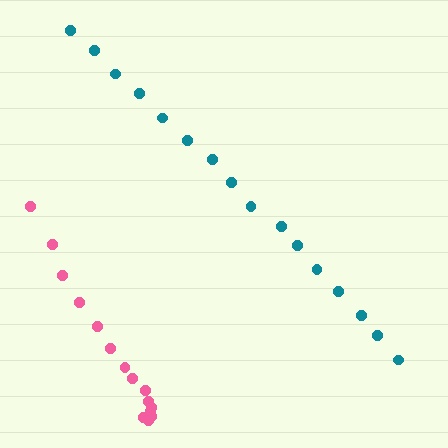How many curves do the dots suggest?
There are 2 distinct paths.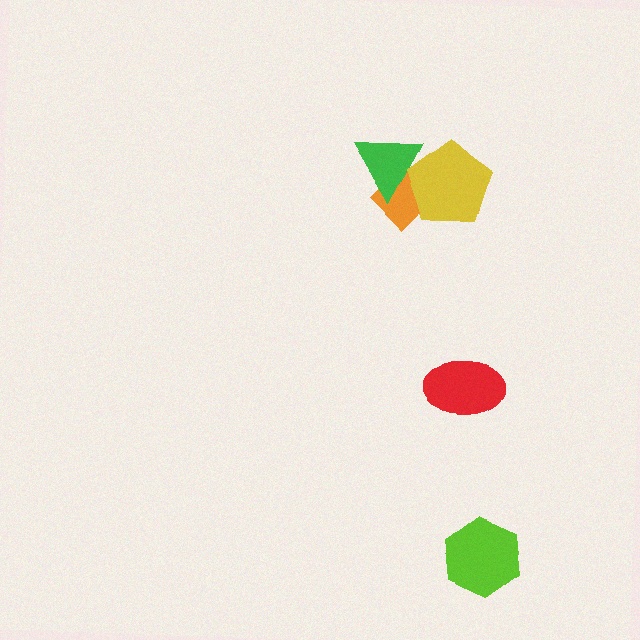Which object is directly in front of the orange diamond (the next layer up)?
The green triangle is directly in front of the orange diamond.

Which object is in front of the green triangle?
The yellow pentagon is in front of the green triangle.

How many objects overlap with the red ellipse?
0 objects overlap with the red ellipse.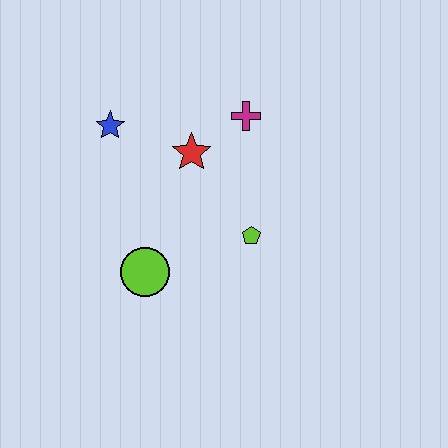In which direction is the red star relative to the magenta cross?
The red star is to the left of the magenta cross.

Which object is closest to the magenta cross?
The red star is closest to the magenta cross.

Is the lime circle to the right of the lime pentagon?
No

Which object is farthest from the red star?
The lime circle is farthest from the red star.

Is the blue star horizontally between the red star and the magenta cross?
No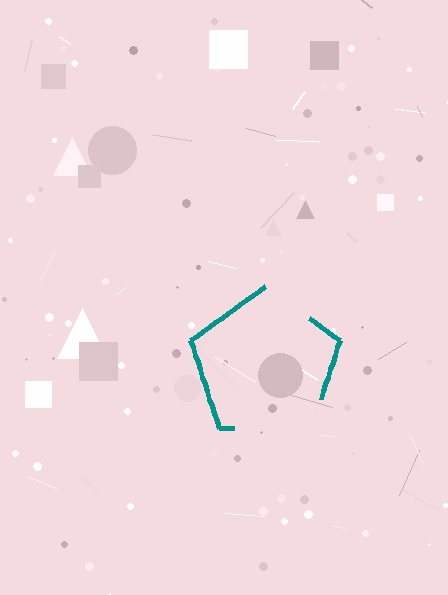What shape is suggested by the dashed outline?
The dashed outline suggests a pentagon.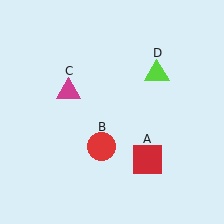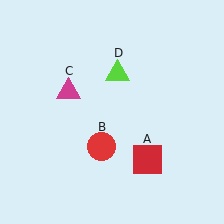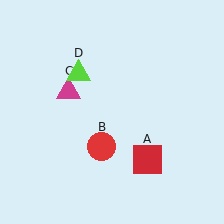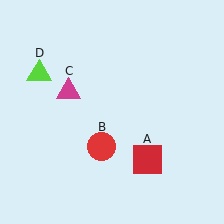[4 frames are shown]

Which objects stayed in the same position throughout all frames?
Red square (object A) and red circle (object B) and magenta triangle (object C) remained stationary.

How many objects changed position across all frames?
1 object changed position: lime triangle (object D).